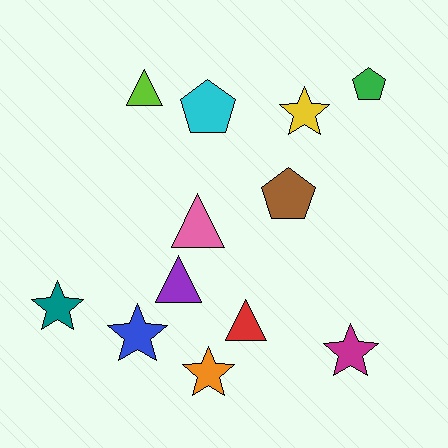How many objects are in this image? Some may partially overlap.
There are 12 objects.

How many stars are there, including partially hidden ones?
There are 5 stars.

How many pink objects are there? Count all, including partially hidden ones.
There is 1 pink object.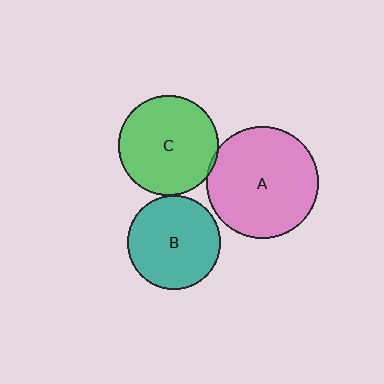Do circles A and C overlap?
Yes.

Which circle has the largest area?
Circle A (pink).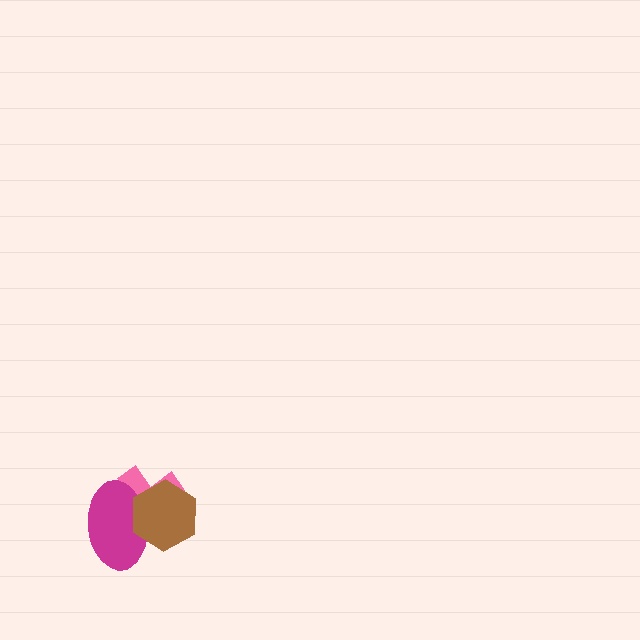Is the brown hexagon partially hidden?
No, no other shape covers it.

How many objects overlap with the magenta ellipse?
2 objects overlap with the magenta ellipse.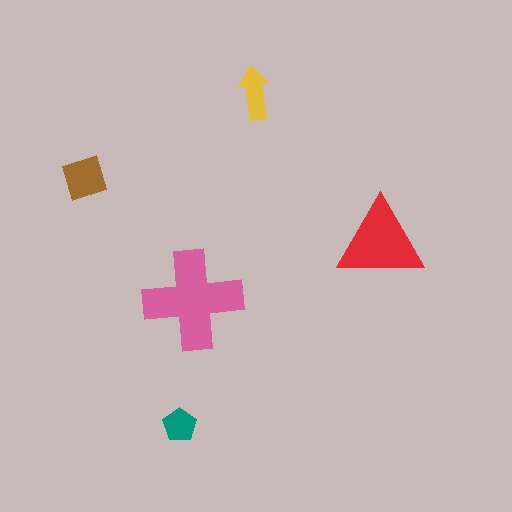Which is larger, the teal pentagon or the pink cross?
The pink cross.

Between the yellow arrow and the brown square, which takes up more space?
The brown square.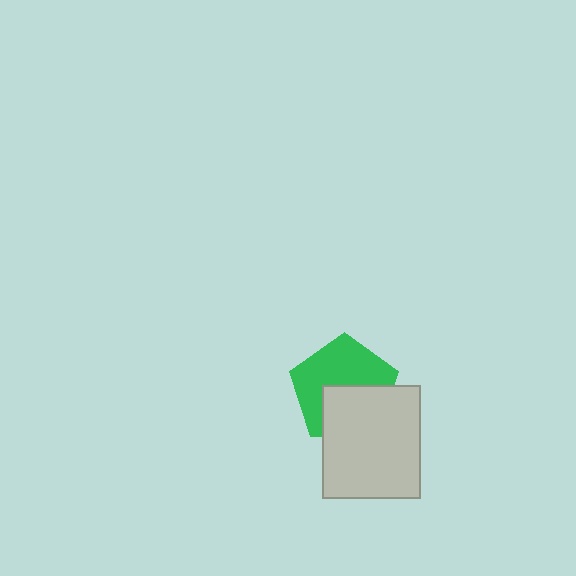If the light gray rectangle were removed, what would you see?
You would see the complete green pentagon.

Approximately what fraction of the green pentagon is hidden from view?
Roughly 42% of the green pentagon is hidden behind the light gray rectangle.